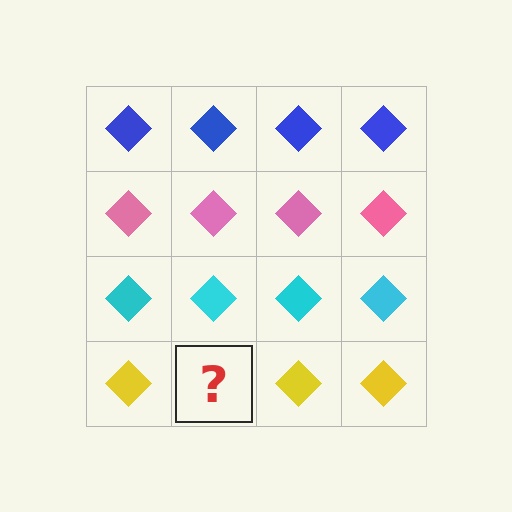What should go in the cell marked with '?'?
The missing cell should contain a yellow diamond.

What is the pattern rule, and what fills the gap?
The rule is that each row has a consistent color. The gap should be filled with a yellow diamond.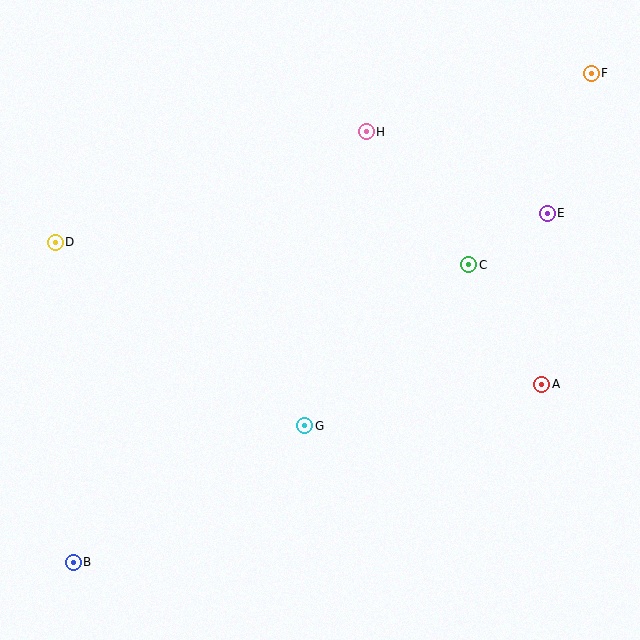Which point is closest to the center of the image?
Point G at (305, 426) is closest to the center.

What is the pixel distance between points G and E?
The distance between G and E is 322 pixels.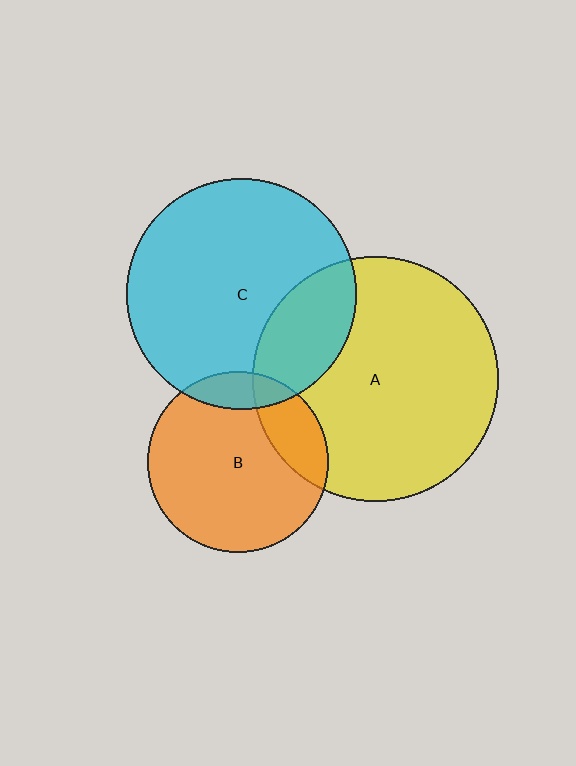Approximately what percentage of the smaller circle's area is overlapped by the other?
Approximately 10%.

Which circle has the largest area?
Circle A (yellow).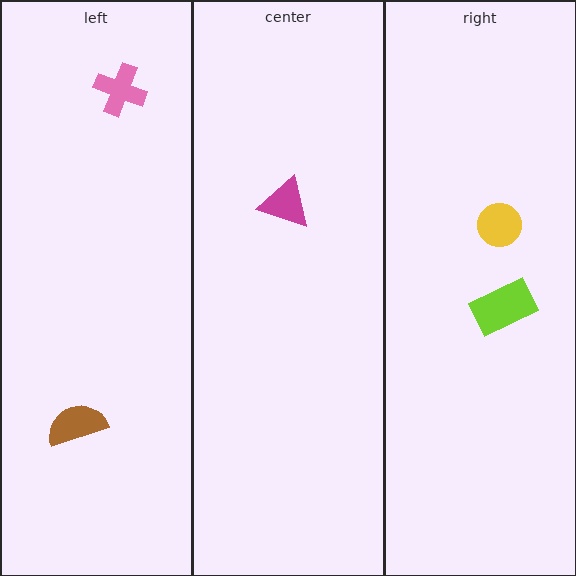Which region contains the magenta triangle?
The center region.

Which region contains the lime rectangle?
The right region.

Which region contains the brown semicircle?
The left region.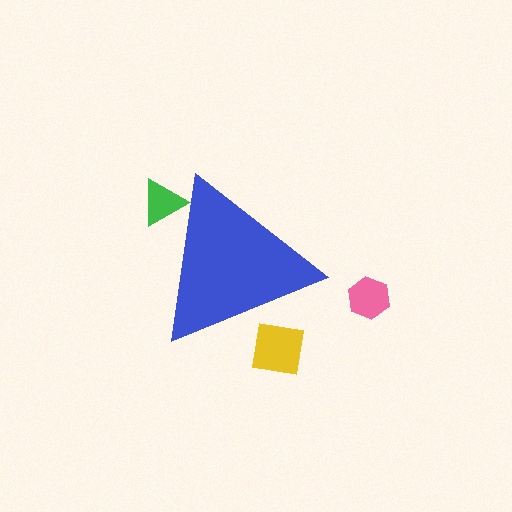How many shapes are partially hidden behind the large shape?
2 shapes are partially hidden.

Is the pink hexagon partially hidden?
No, the pink hexagon is fully visible.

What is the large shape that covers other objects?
A blue triangle.